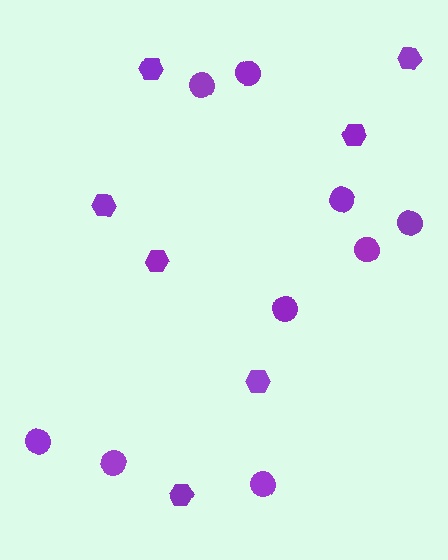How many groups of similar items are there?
There are 2 groups: one group of circles (9) and one group of hexagons (7).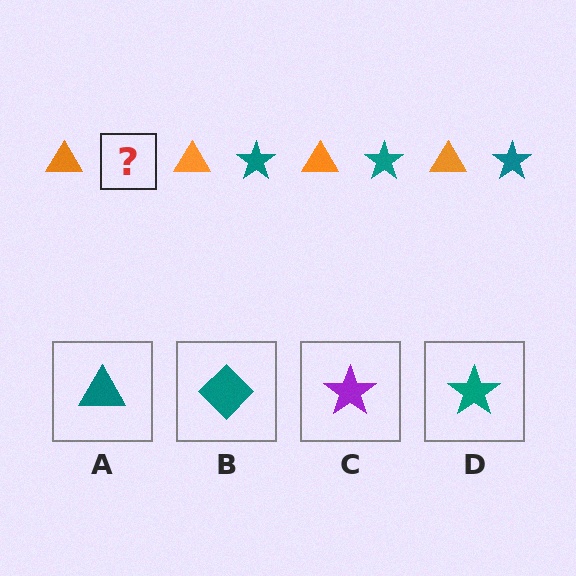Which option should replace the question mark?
Option D.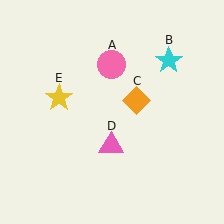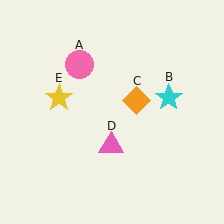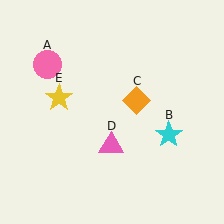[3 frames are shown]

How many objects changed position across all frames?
2 objects changed position: pink circle (object A), cyan star (object B).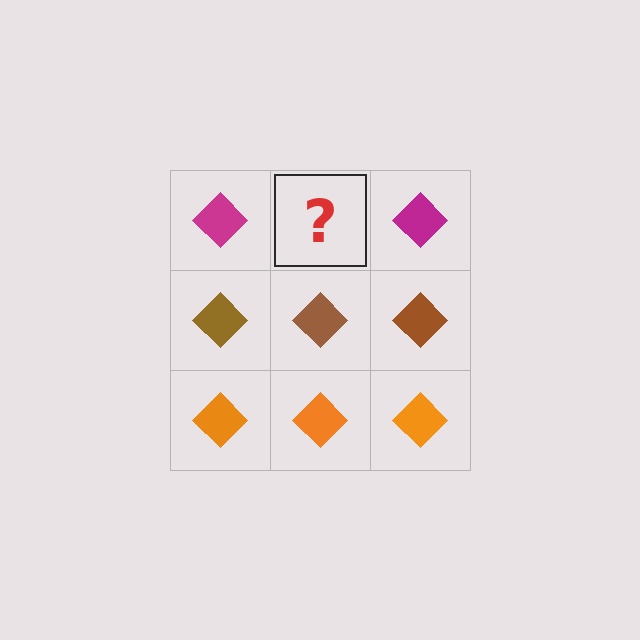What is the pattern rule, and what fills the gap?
The rule is that each row has a consistent color. The gap should be filled with a magenta diamond.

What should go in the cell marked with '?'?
The missing cell should contain a magenta diamond.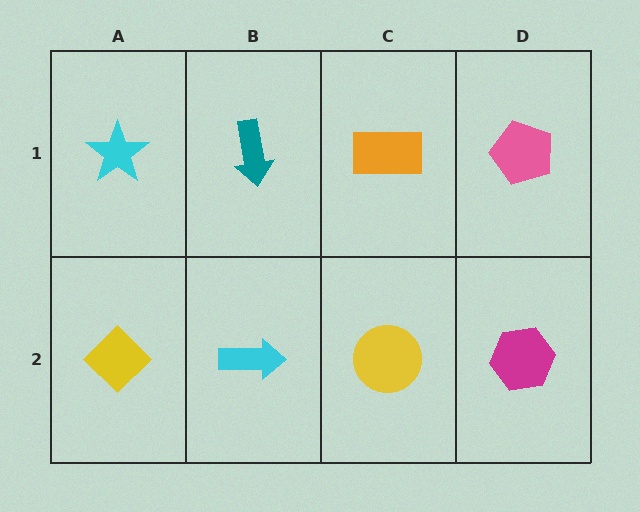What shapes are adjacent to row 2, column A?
A cyan star (row 1, column A), a cyan arrow (row 2, column B).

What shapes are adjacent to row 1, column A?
A yellow diamond (row 2, column A), a teal arrow (row 1, column B).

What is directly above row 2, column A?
A cyan star.